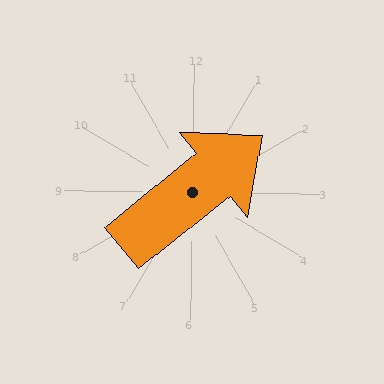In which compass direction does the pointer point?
Northeast.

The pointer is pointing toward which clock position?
Roughly 2 o'clock.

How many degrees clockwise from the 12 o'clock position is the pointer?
Approximately 51 degrees.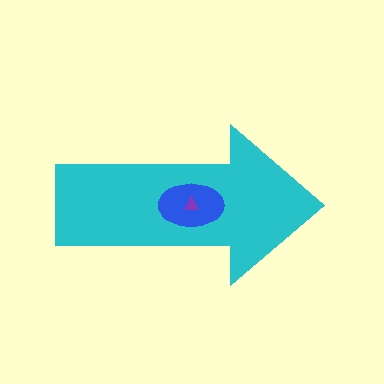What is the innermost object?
The purple triangle.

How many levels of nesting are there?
3.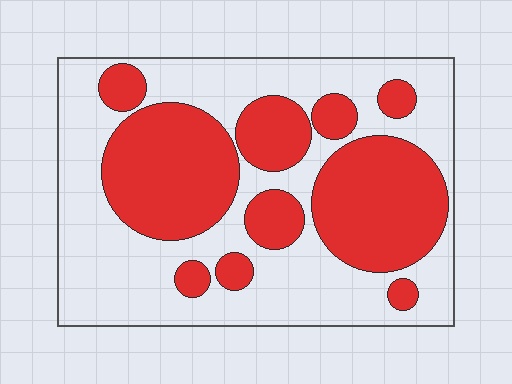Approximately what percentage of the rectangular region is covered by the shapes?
Approximately 40%.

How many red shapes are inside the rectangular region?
10.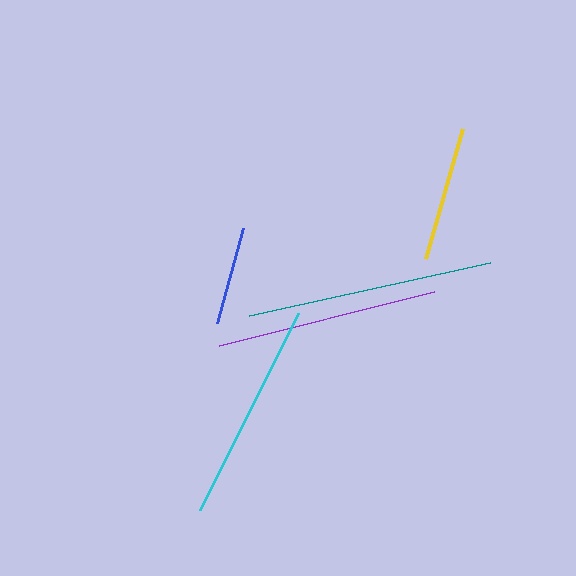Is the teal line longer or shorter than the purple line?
The teal line is longer than the purple line.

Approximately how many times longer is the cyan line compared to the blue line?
The cyan line is approximately 2.2 times the length of the blue line.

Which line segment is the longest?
The teal line is the longest at approximately 247 pixels.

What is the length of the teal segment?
The teal segment is approximately 247 pixels long.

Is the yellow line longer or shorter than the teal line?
The teal line is longer than the yellow line.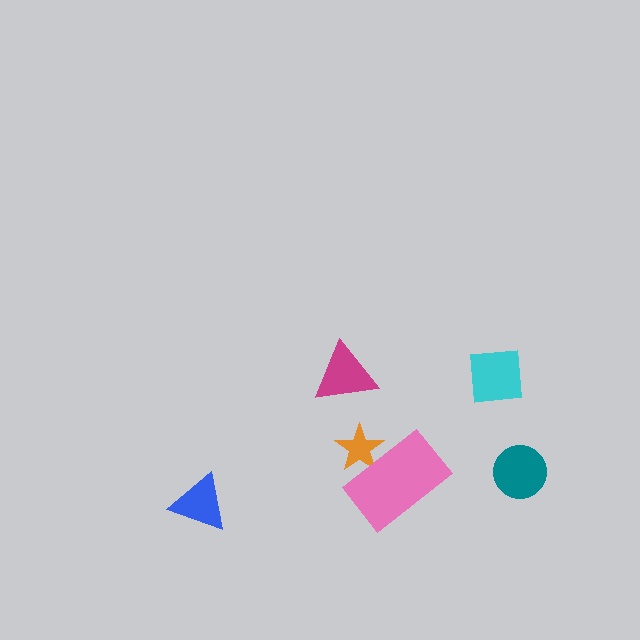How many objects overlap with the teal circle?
0 objects overlap with the teal circle.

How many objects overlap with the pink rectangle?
1 object overlaps with the pink rectangle.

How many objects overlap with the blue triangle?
0 objects overlap with the blue triangle.